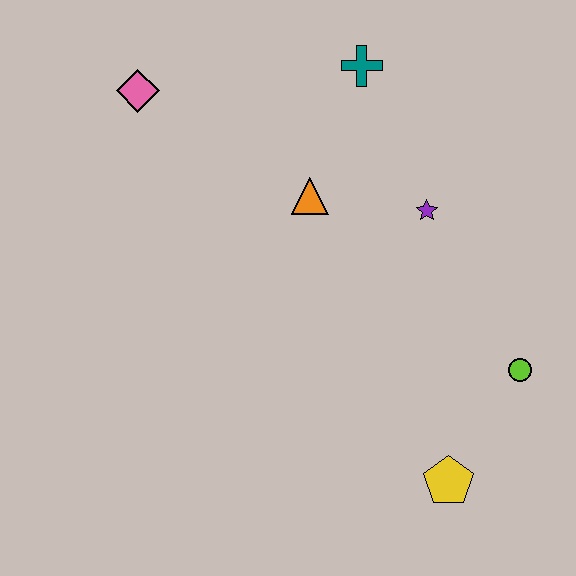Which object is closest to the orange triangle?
The purple star is closest to the orange triangle.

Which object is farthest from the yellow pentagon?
The pink diamond is farthest from the yellow pentagon.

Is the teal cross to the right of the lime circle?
No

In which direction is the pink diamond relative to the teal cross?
The pink diamond is to the left of the teal cross.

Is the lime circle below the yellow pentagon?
No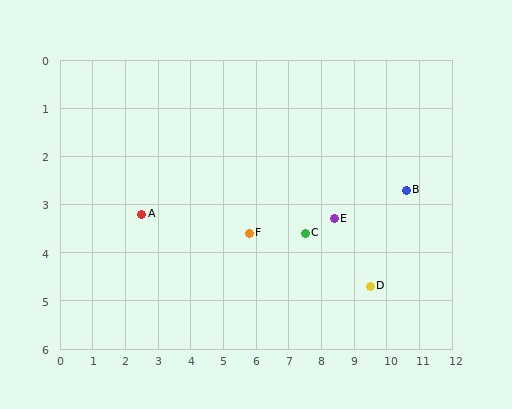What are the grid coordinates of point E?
Point E is at approximately (8.4, 3.3).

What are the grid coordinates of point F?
Point F is at approximately (5.8, 3.6).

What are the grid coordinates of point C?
Point C is at approximately (7.5, 3.6).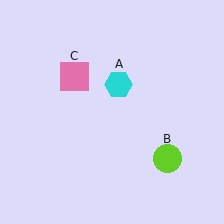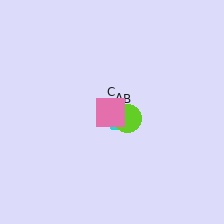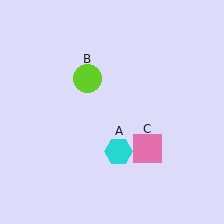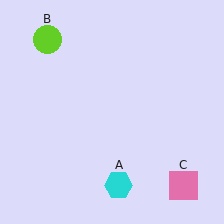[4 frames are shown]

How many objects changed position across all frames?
3 objects changed position: cyan hexagon (object A), lime circle (object B), pink square (object C).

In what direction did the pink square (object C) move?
The pink square (object C) moved down and to the right.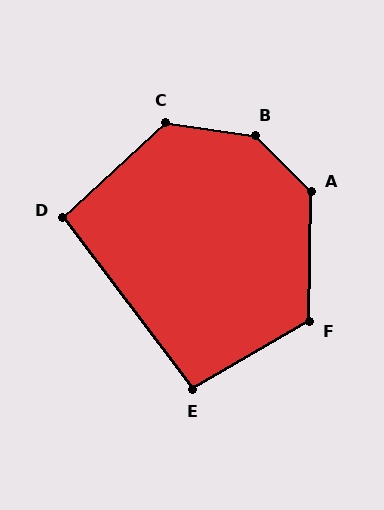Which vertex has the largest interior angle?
B, at approximately 143 degrees.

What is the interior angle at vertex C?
Approximately 129 degrees (obtuse).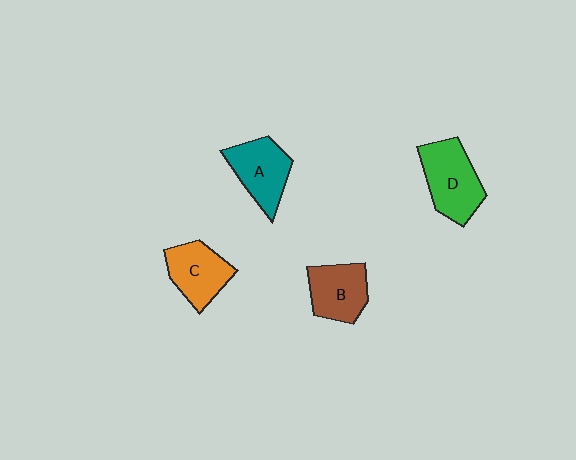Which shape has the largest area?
Shape D (green).